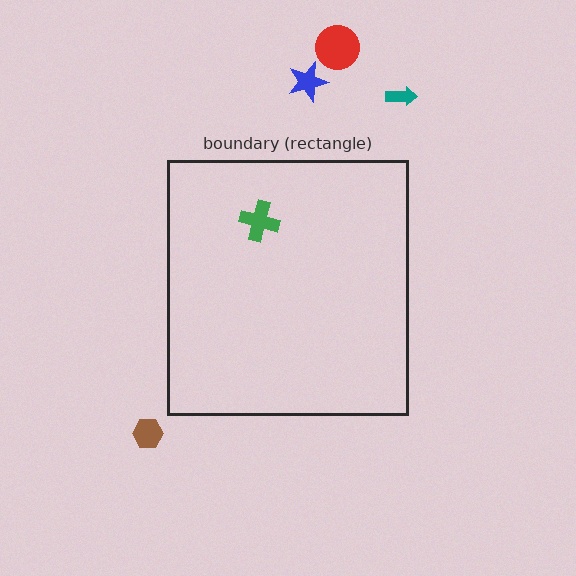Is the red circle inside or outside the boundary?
Outside.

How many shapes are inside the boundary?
1 inside, 4 outside.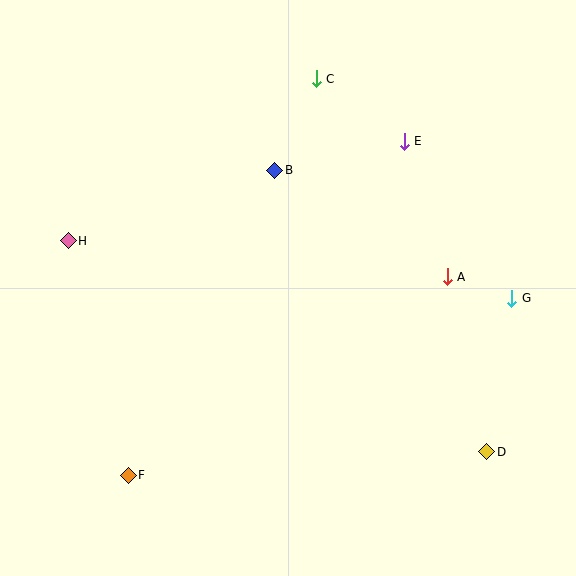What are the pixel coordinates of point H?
Point H is at (68, 241).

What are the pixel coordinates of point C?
Point C is at (316, 79).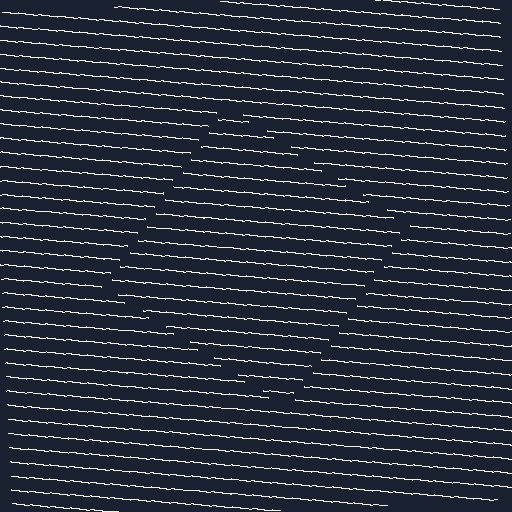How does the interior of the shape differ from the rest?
The interior of the shape contains the same grating, shifted by half a period — the contour is defined by the phase discontinuity where line-ends from the inner and outer gratings abut.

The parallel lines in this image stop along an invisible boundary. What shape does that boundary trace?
An illusory square. The interior of the shape contains the same grating, shifted by half a period — the contour is defined by the phase discontinuity where line-ends from the inner and outer gratings abut.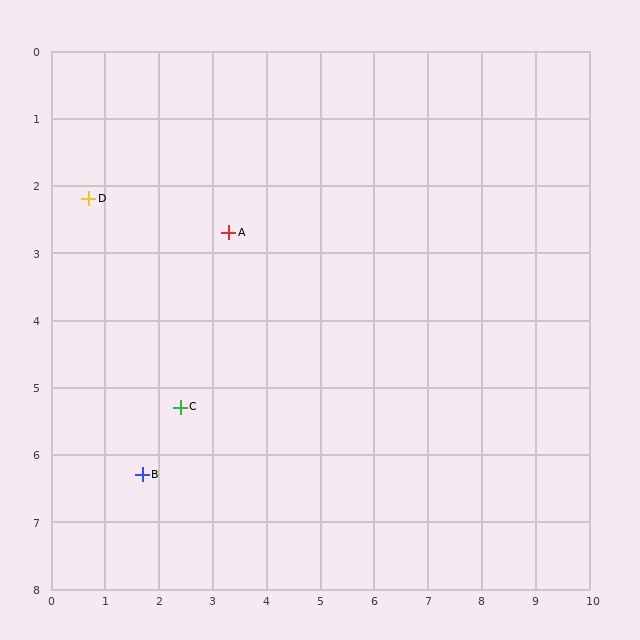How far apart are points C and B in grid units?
Points C and B are about 1.2 grid units apart.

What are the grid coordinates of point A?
Point A is at approximately (3.3, 2.7).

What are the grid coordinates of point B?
Point B is at approximately (1.7, 6.3).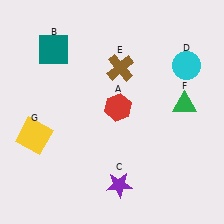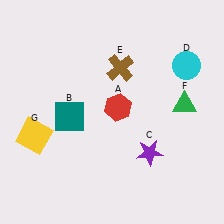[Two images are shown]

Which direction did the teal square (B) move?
The teal square (B) moved down.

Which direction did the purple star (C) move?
The purple star (C) moved up.